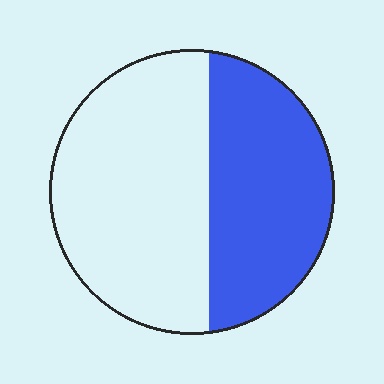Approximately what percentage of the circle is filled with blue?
Approximately 40%.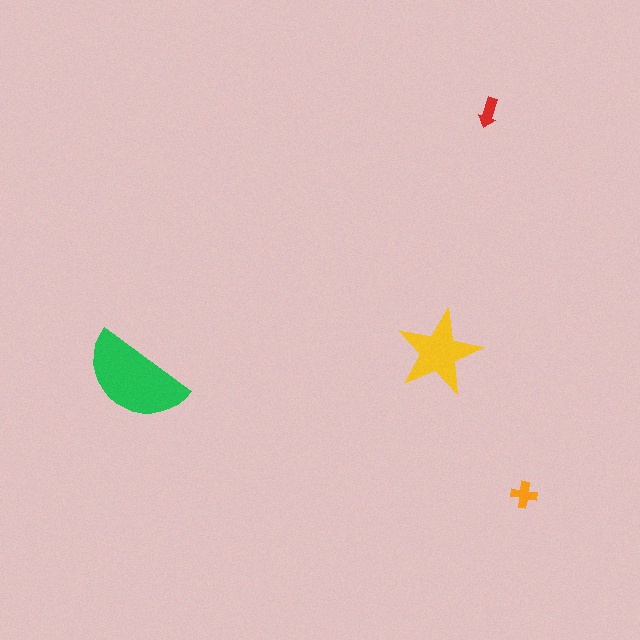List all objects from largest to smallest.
The green semicircle, the yellow star, the orange cross, the red arrow.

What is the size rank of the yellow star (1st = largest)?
2nd.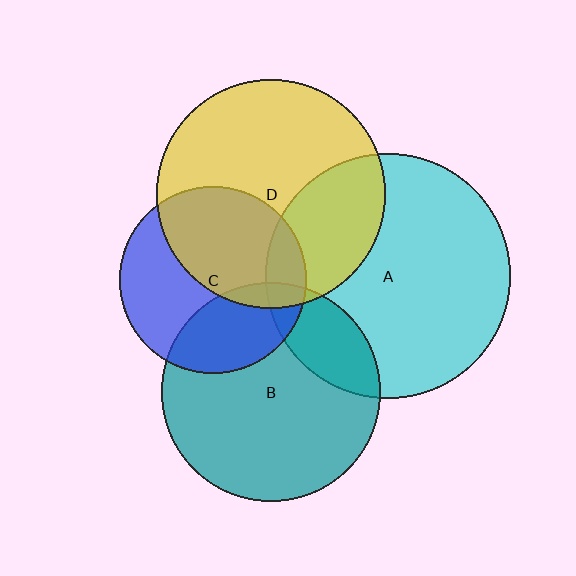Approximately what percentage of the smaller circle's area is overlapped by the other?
Approximately 5%.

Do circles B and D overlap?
Yes.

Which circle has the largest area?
Circle A (cyan).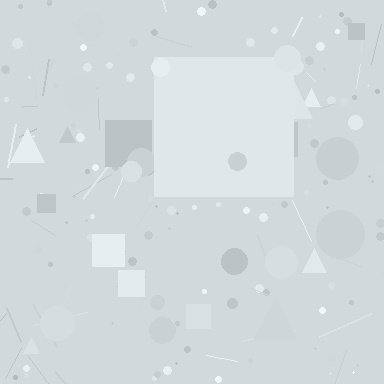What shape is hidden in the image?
A square is hidden in the image.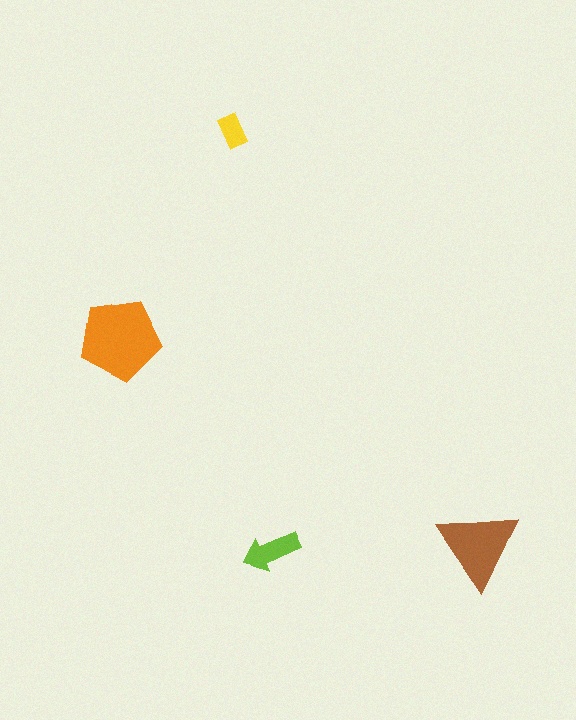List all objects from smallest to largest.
The yellow rectangle, the lime arrow, the brown triangle, the orange pentagon.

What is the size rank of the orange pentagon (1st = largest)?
1st.